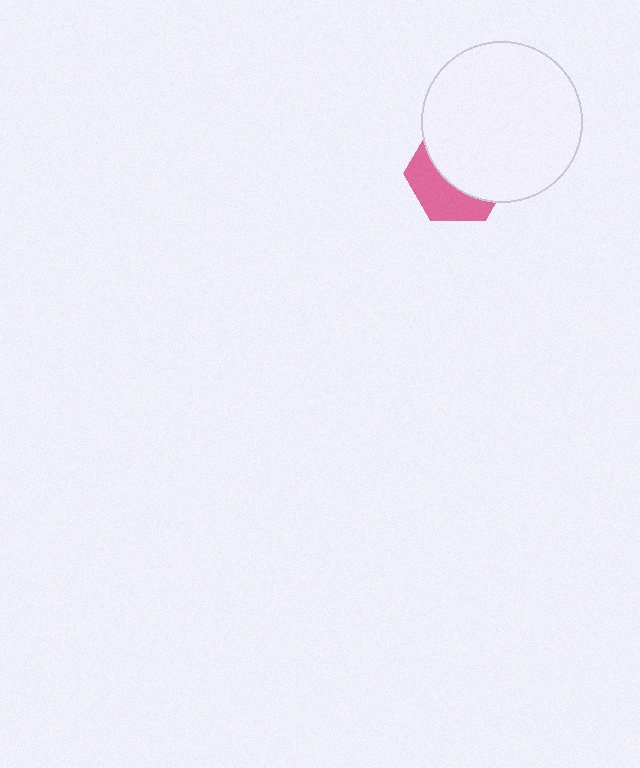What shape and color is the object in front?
The object in front is a white circle.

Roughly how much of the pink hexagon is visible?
A small part of it is visible (roughly 41%).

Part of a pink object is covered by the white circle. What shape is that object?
It is a hexagon.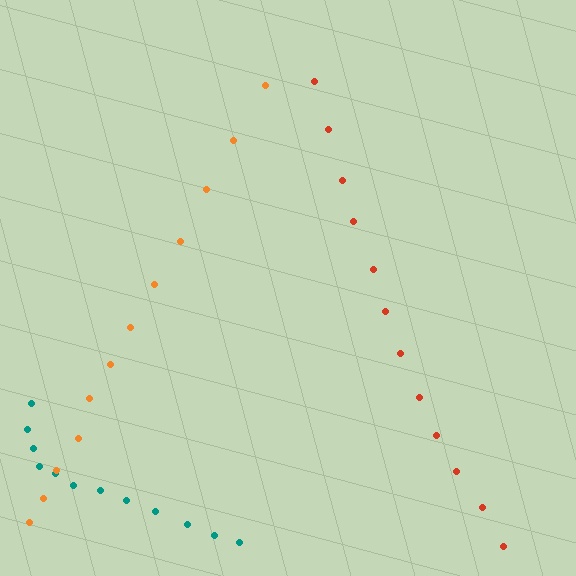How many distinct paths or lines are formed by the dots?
There are 3 distinct paths.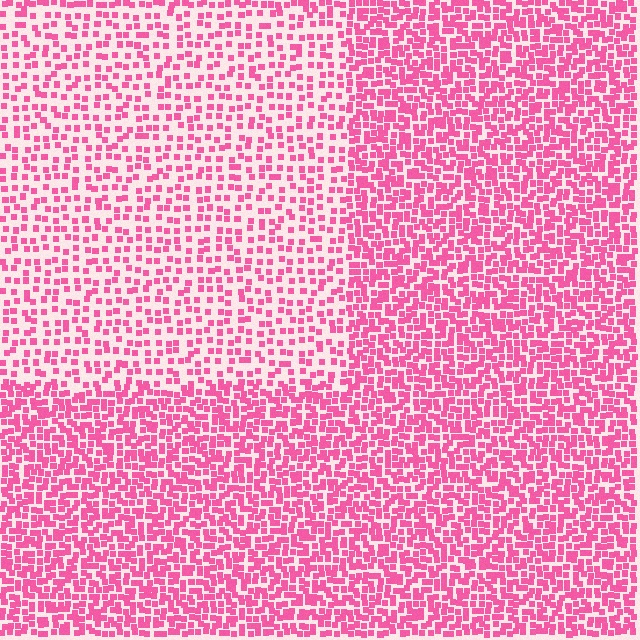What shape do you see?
I see a rectangle.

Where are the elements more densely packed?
The elements are more densely packed outside the rectangle boundary.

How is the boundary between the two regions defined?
The boundary is defined by a change in element density (approximately 2.0x ratio). All elements are the same color, size, and shape.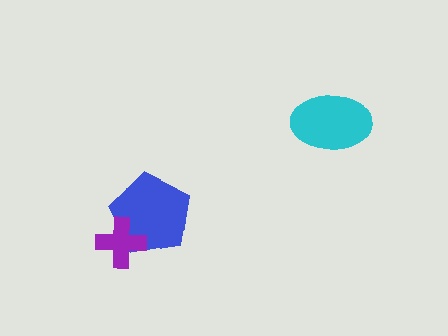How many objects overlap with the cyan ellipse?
0 objects overlap with the cyan ellipse.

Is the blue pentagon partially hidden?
Yes, it is partially covered by another shape.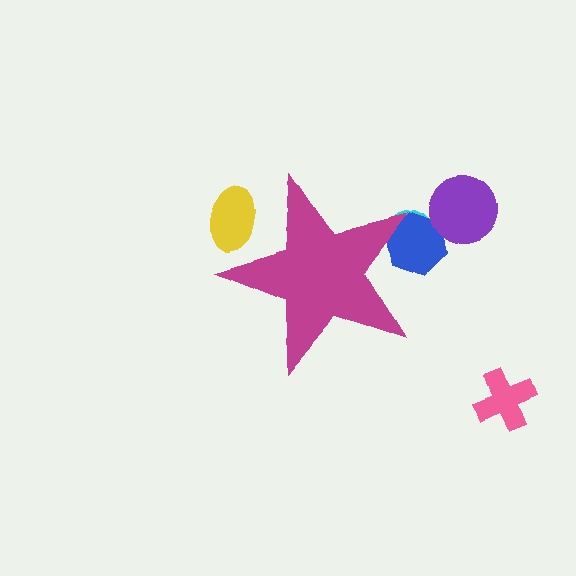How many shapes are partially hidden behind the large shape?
3 shapes are partially hidden.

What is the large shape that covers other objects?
A magenta star.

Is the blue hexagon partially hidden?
Yes, the blue hexagon is partially hidden behind the magenta star.